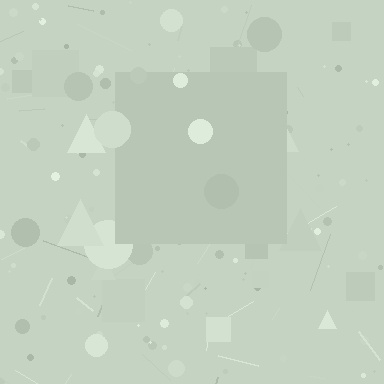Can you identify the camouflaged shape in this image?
The camouflaged shape is a square.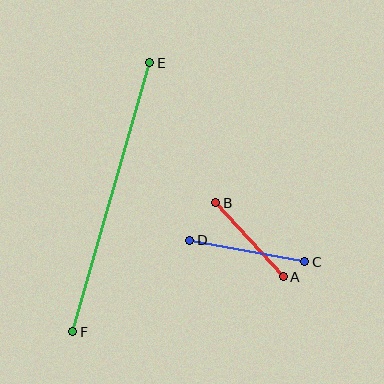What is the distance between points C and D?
The distance is approximately 117 pixels.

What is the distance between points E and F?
The distance is approximately 280 pixels.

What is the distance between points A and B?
The distance is approximately 100 pixels.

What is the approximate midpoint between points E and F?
The midpoint is at approximately (111, 197) pixels.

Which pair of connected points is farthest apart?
Points E and F are farthest apart.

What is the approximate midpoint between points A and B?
The midpoint is at approximately (250, 240) pixels.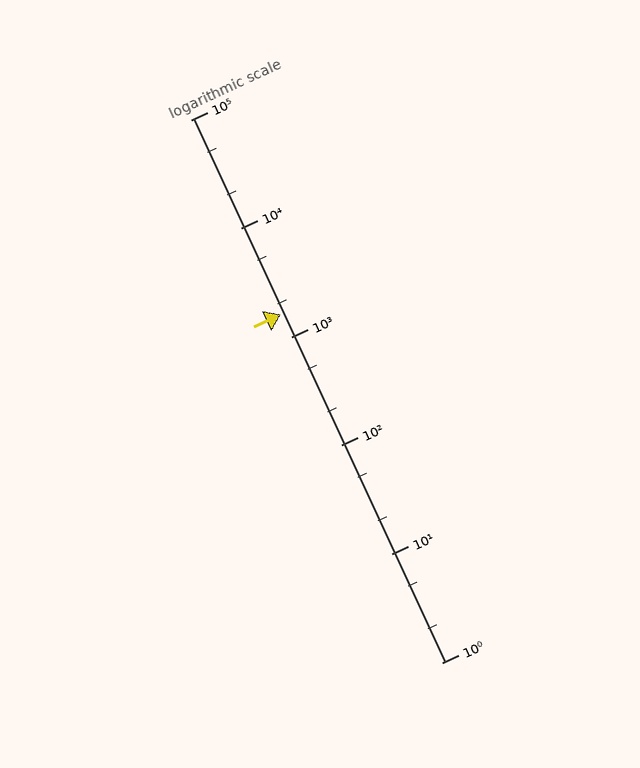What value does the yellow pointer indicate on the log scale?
The pointer indicates approximately 1600.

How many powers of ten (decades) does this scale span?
The scale spans 5 decades, from 1 to 100000.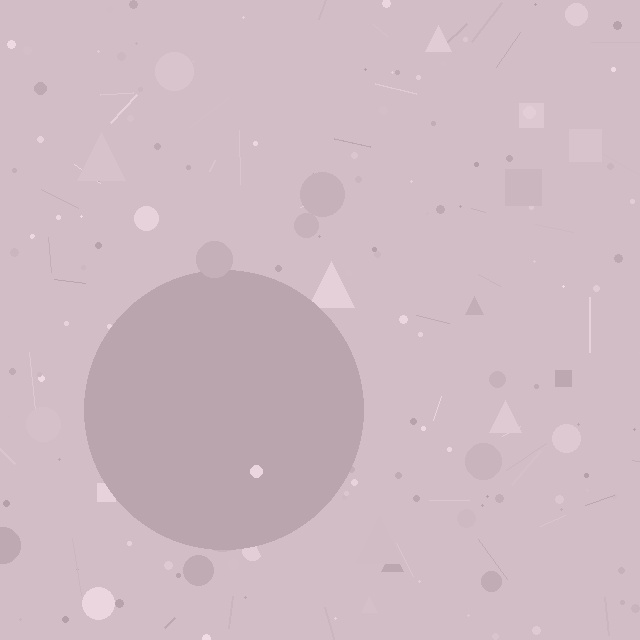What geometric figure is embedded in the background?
A circle is embedded in the background.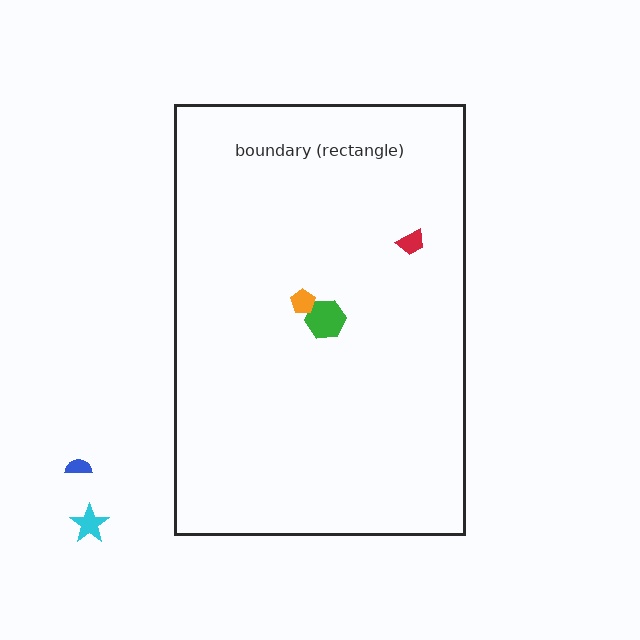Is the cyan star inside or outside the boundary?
Outside.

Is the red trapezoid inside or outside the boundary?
Inside.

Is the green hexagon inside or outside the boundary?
Inside.